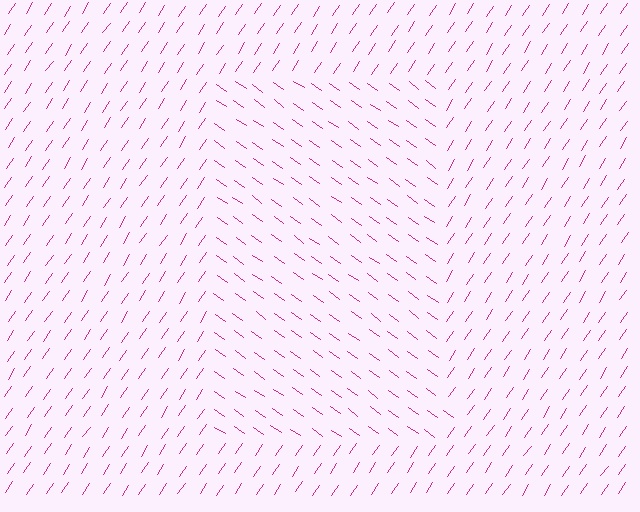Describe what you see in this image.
The image is filled with small magenta line segments. A rectangle region in the image has lines oriented differently from the surrounding lines, creating a visible texture boundary.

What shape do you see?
I see a rectangle.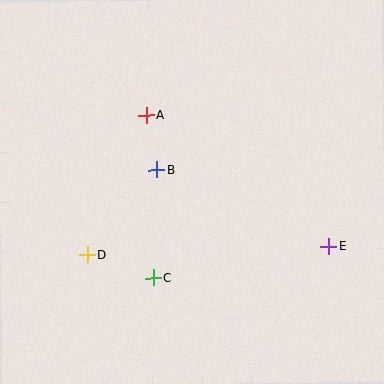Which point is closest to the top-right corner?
Point E is closest to the top-right corner.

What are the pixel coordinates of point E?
Point E is at (329, 246).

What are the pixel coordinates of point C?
Point C is at (153, 278).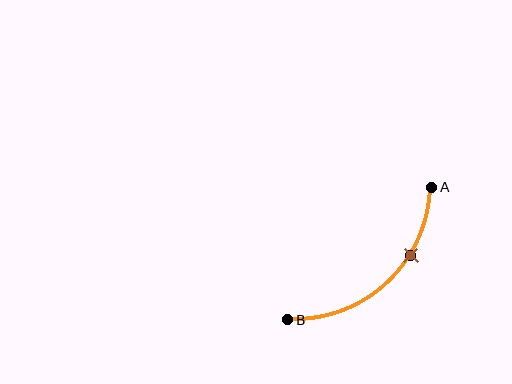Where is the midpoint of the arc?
The arc midpoint is the point on the curve farthest from the straight line joining A and B. It sits below and to the right of that line.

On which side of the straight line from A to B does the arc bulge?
The arc bulges below and to the right of the straight line connecting A and B.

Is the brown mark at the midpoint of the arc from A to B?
No. The brown mark lies on the arc but is closer to endpoint A. The arc midpoint would be at the point on the curve equidistant along the arc from both A and B.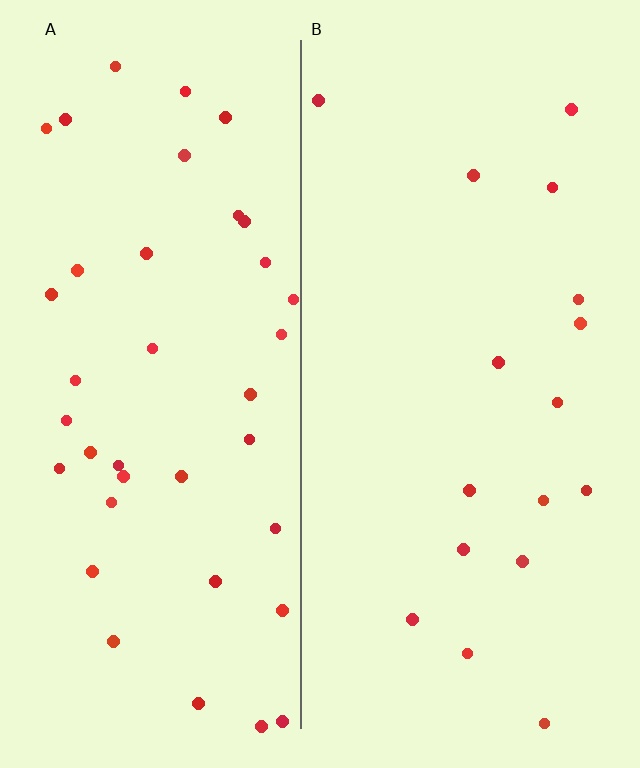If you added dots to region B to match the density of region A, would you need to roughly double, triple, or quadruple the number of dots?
Approximately double.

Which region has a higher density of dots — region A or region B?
A (the left).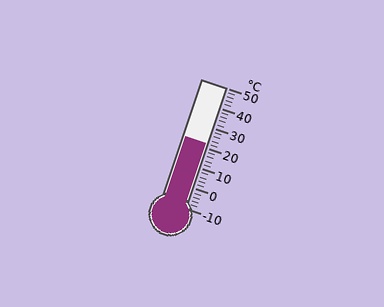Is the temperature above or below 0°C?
The temperature is above 0°C.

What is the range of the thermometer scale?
The thermometer scale ranges from -10°C to 50°C.